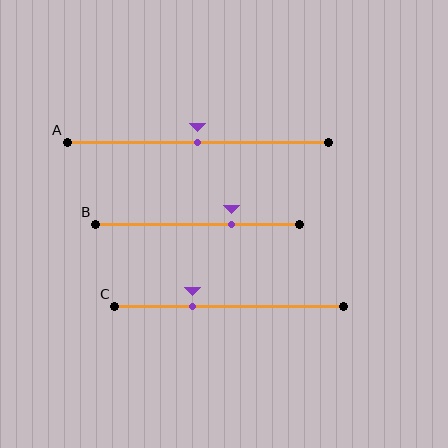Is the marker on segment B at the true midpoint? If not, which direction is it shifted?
No, the marker on segment B is shifted to the right by about 17% of the segment length.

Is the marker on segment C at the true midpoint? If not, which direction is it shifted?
No, the marker on segment C is shifted to the left by about 16% of the segment length.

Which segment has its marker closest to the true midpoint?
Segment A has its marker closest to the true midpoint.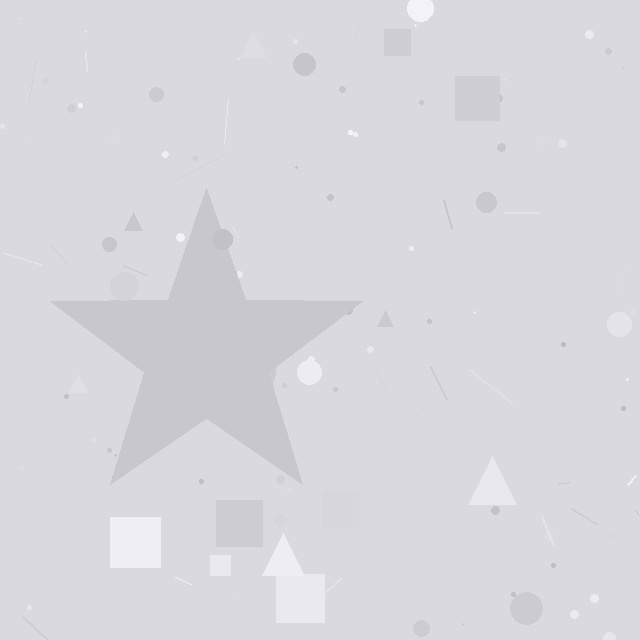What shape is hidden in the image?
A star is hidden in the image.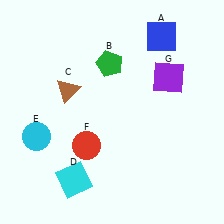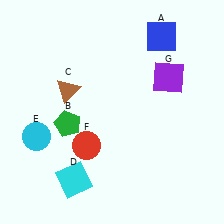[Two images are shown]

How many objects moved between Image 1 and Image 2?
1 object moved between the two images.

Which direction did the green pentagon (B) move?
The green pentagon (B) moved down.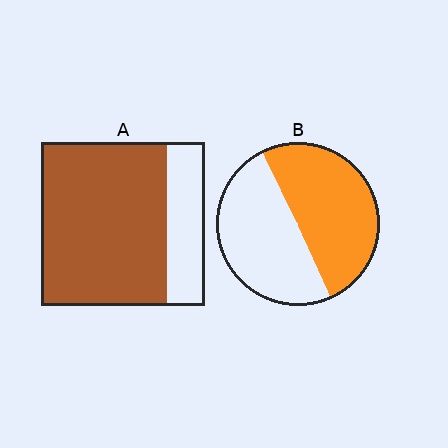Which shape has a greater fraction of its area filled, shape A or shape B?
Shape A.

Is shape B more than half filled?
Roughly half.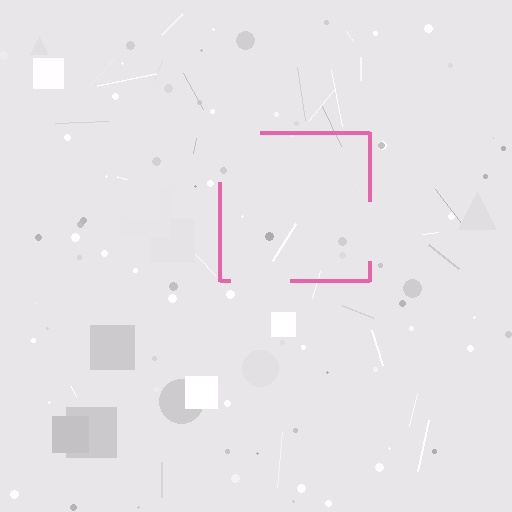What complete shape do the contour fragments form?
The contour fragments form a square.